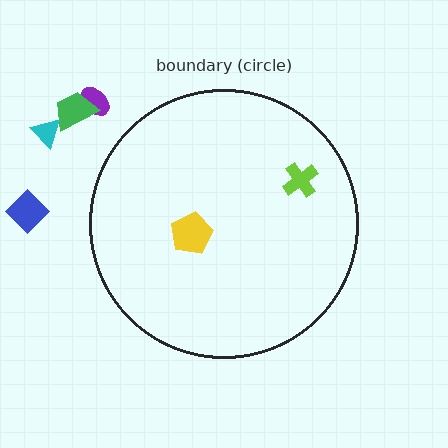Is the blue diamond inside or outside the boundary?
Outside.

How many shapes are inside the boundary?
2 inside, 4 outside.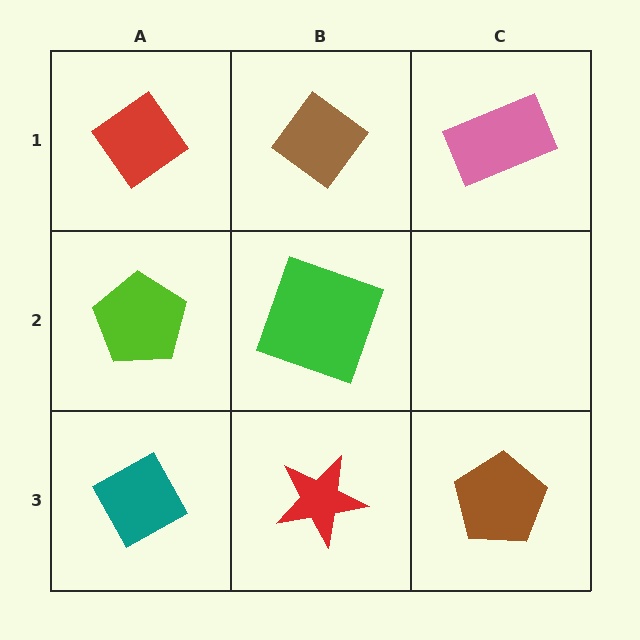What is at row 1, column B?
A brown diamond.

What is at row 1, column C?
A pink rectangle.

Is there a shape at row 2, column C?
No, that cell is empty.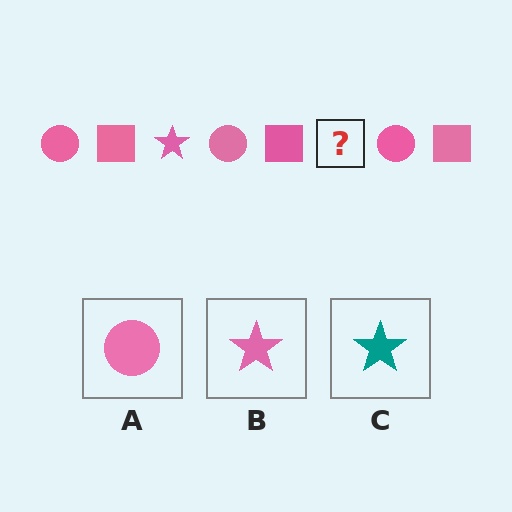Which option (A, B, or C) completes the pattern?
B.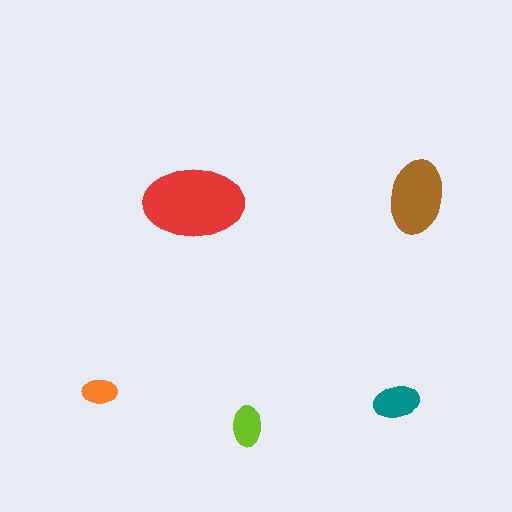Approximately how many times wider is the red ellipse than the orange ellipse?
About 3 times wider.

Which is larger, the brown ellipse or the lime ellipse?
The brown one.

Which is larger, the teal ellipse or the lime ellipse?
The teal one.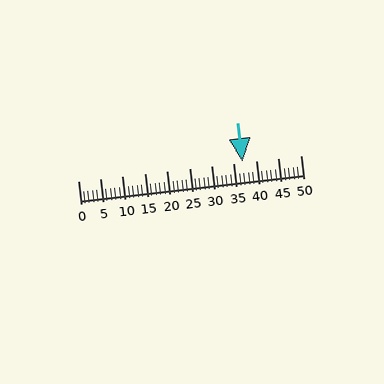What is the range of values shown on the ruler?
The ruler shows values from 0 to 50.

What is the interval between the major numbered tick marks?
The major tick marks are spaced 5 units apart.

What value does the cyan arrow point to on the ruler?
The cyan arrow points to approximately 37.